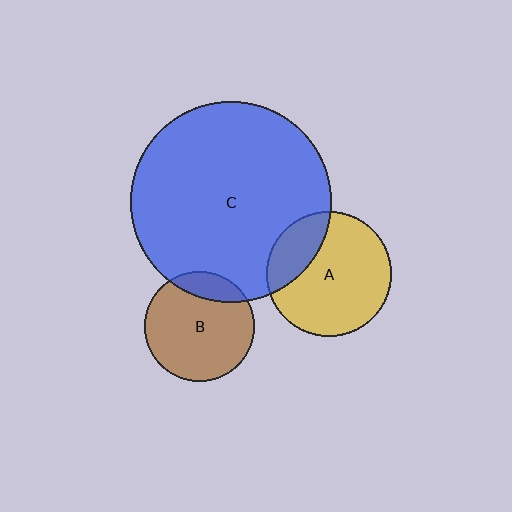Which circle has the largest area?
Circle C (blue).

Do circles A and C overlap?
Yes.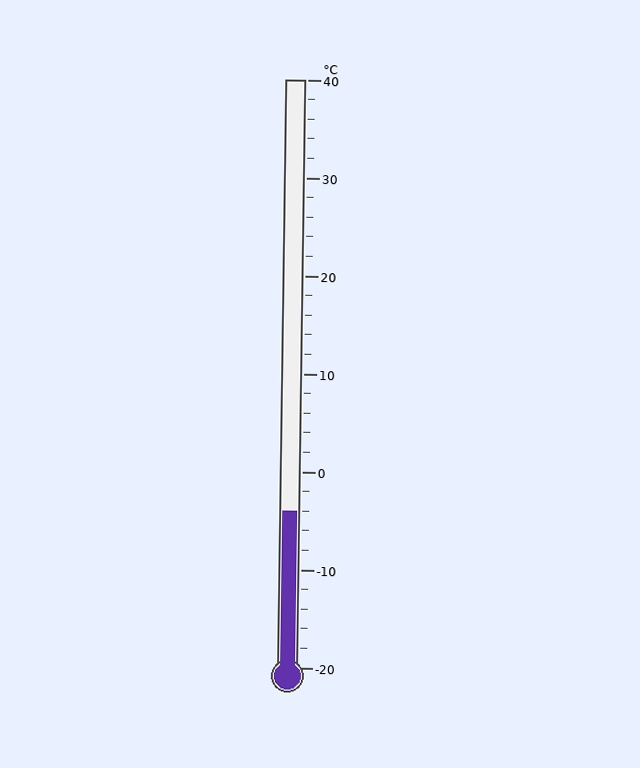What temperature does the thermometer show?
The thermometer shows approximately -4°C.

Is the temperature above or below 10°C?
The temperature is below 10°C.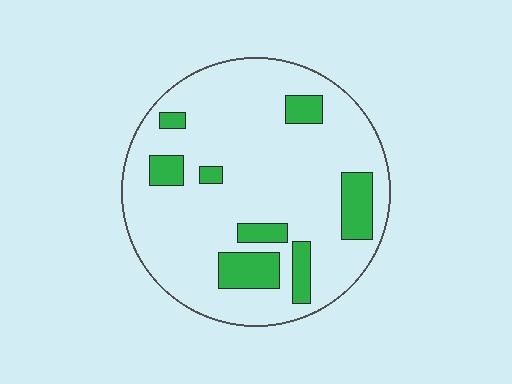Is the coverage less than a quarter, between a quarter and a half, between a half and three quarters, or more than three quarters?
Less than a quarter.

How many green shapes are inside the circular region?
8.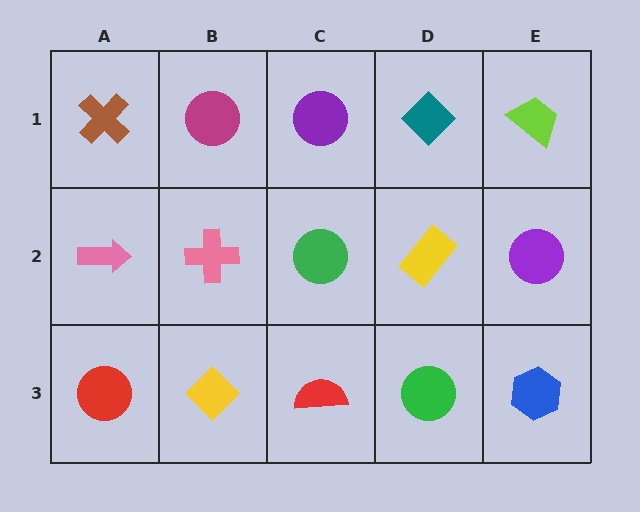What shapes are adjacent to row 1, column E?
A purple circle (row 2, column E), a teal diamond (row 1, column D).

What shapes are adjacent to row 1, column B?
A pink cross (row 2, column B), a brown cross (row 1, column A), a purple circle (row 1, column C).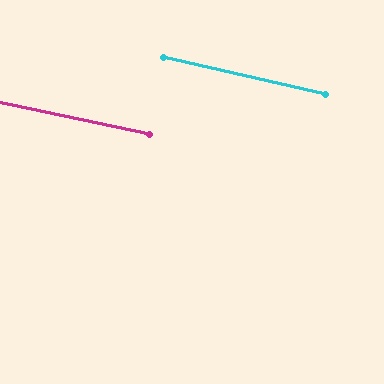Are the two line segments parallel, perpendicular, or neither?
Parallel — their directions differ by only 0.9°.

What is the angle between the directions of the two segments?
Approximately 1 degree.